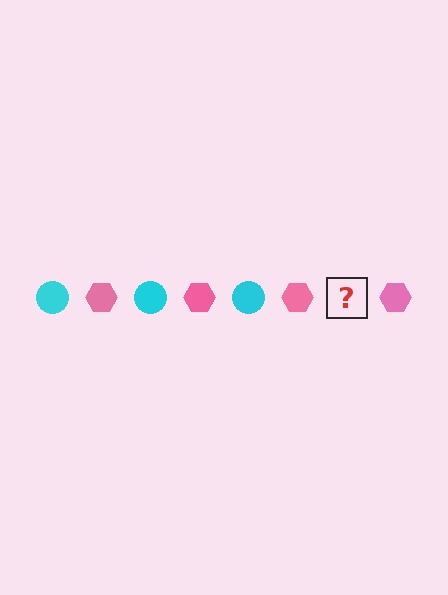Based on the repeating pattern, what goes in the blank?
The blank should be a cyan circle.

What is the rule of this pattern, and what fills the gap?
The rule is that the pattern alternates between cyan circle and pink hexagon. The gap should be filled with a cyan circle.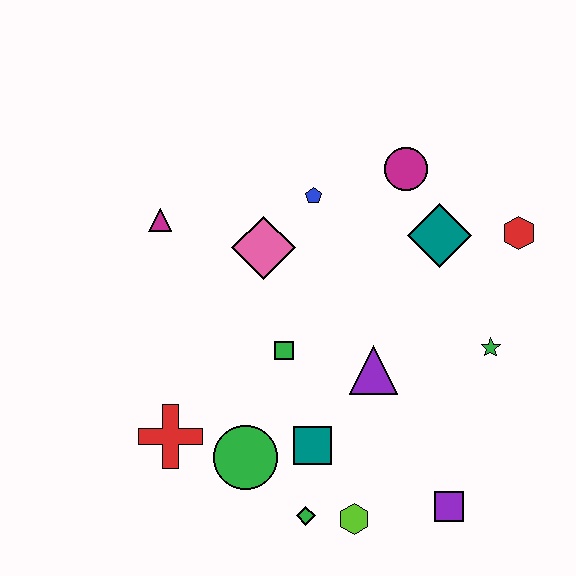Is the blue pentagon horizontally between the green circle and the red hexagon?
Yes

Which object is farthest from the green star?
The magenta triangle is farthest from the green star.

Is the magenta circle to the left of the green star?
Yes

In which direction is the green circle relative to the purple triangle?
The green circle is to the left of the purple triangle.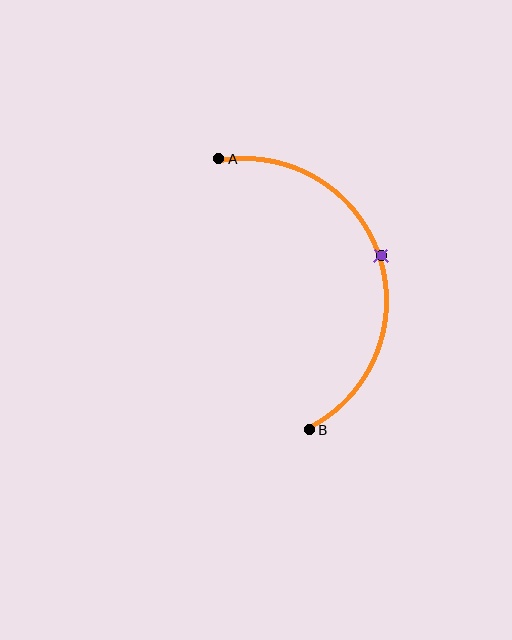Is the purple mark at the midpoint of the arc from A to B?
Yes. The purple mark lies on the arc at equal arc-length from both A and B — it is the arc midpoint.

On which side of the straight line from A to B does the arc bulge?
The arc bulges to the right of the straight line connecting A and B.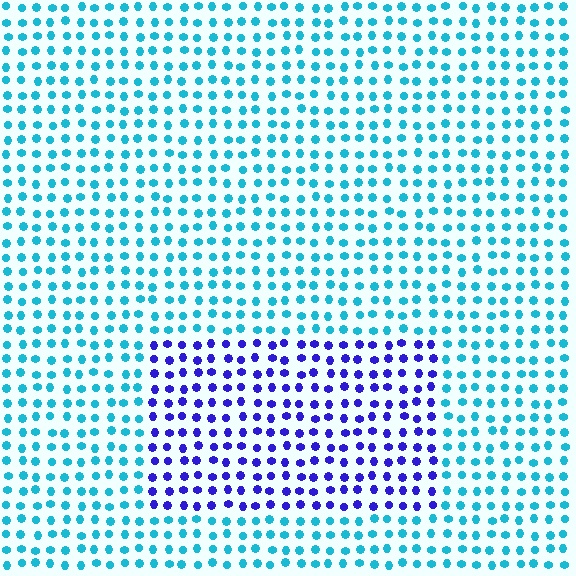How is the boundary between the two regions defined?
The boundary is defined purely by a slight shift in hue (about 59 degrees). Spacing, size, and orientation are identical on both sides.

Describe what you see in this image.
The image is filled with small cyan elements in a uniform arrangement. A rectangle-shaped region is visible where the elements are tinted to a slightly different hue, forming a subtle color boundary.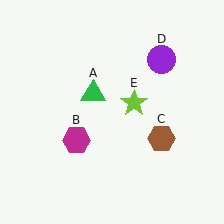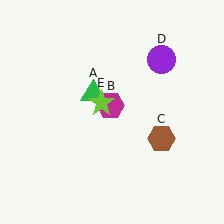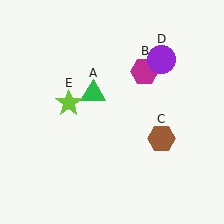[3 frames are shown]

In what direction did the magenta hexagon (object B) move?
The magenta hexagon (object B) moved up and to the right.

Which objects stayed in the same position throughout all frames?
Green triangle (object A) and brown hexagon (object C) and purple circle (object D) remained stationary.